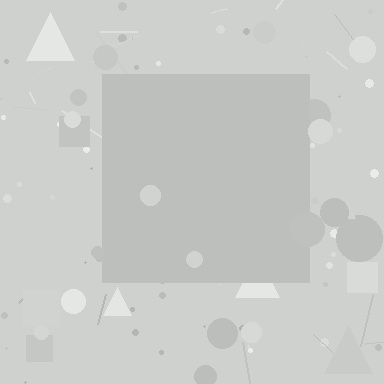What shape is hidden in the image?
A square is hidden in the image.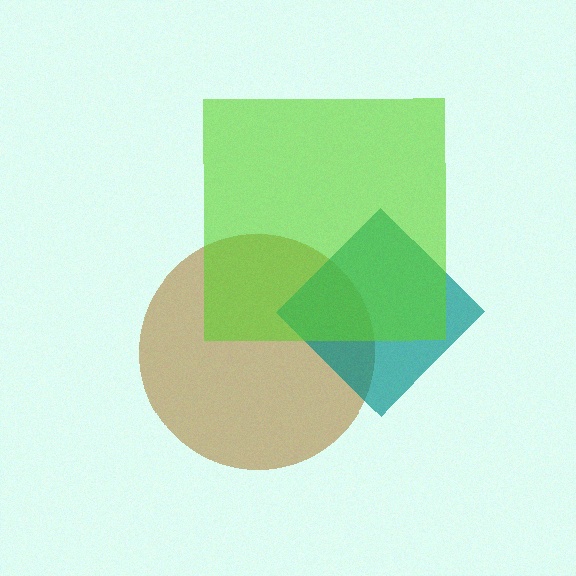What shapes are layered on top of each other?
The layered shapes are: a brown circle, a teal diamond, a lime square.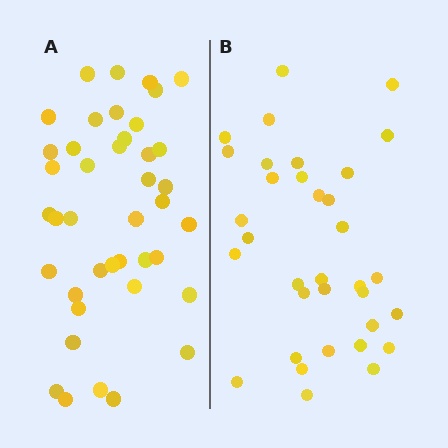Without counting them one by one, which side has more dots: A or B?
Region A (the left region) has more dots.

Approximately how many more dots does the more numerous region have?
Region A has roughly 8 or so more dots than region B.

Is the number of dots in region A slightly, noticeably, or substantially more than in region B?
Region A has only slightly more — the two regions are fairly close. The ratio is roughly 1.2 to 1.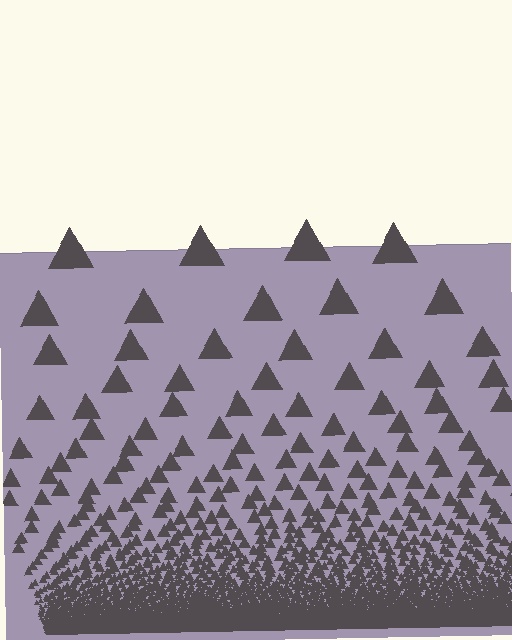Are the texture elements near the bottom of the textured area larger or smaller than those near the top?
Smaller. The gradient is inverted — elements near the bottom are smaller and denser.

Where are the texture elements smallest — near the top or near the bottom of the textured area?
Near the bottom.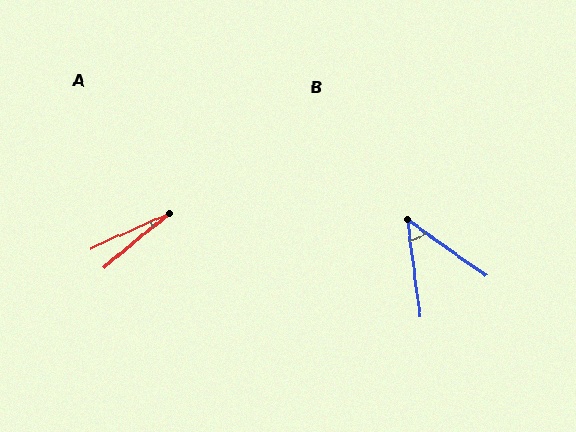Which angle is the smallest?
A, at approximately 16 degrees.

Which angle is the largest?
B, at approximately 47 degrees.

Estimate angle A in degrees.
Approximately 16 degrees.